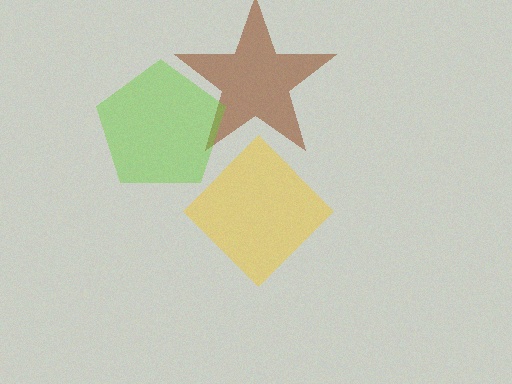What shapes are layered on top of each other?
The layered shapes are: a brown star, a yellow diamond, a lime pentagon.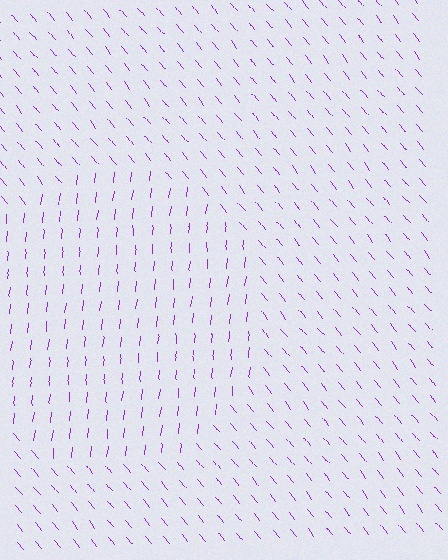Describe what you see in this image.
The image is filled with small purple line segments. A circle region in the image has lines oriented differently from the surrounding lines, creating a visible texture boundary.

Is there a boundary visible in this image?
Yes, there is a texture boundary formed by a change in line orientation.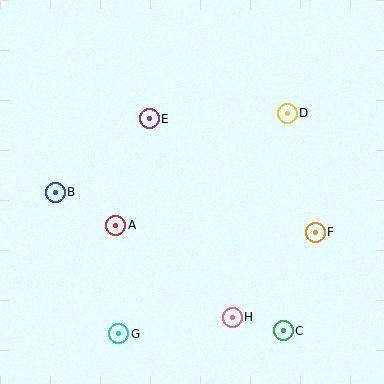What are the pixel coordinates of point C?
Point C is at (283, 331).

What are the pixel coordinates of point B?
Point B is at (55, 192).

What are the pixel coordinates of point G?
Point G is at (119, 334).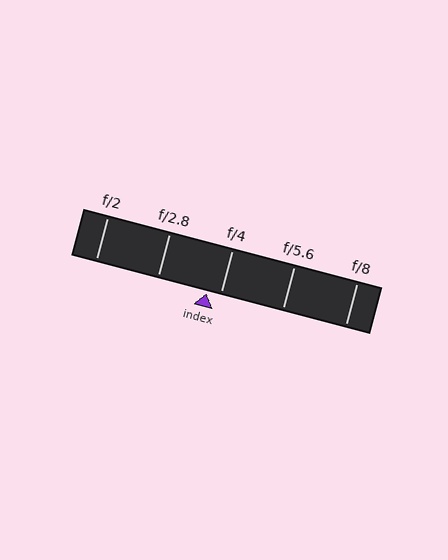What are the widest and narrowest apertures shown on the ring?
The widest aperture shown is f/2 and the narrowest is f/8.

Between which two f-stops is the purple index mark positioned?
The index mark is between f/2.8 and f/4.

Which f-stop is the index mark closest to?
The index mark is closest to f/4.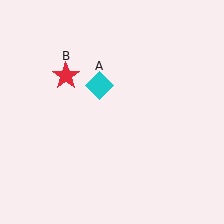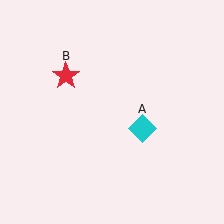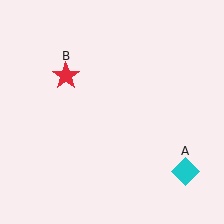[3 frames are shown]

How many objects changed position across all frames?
1 object changed position: cyan diamond (object A).